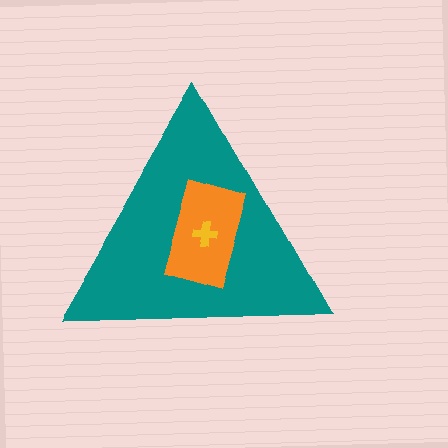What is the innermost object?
The yellow cross.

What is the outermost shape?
The teal triangle.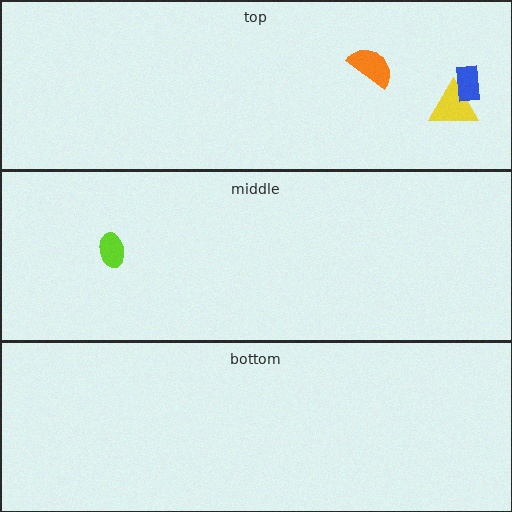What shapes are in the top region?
The orange semicircle, the yellow triangle, the blue rectangle.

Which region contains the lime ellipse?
The middle region.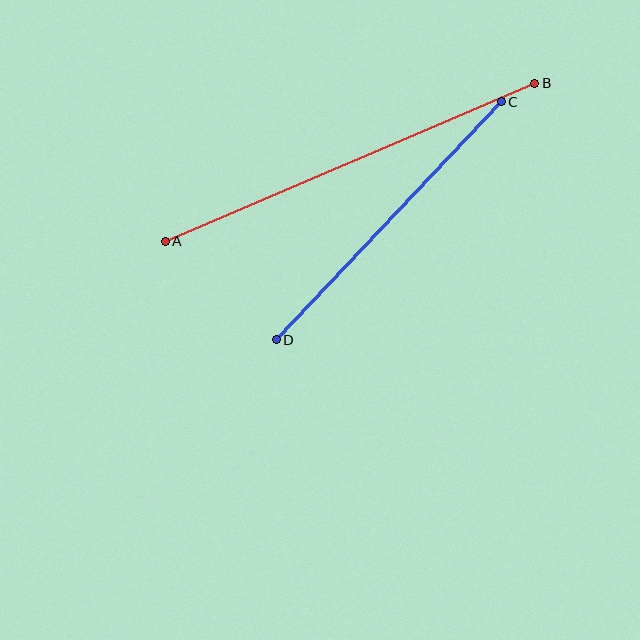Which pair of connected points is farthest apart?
Points A and B are farthest apart.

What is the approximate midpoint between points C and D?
The midpoint is at approximately (389, 221) pixels.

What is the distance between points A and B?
The distance is approximately 402 pixels.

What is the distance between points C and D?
The distance is approximately 327 pixels.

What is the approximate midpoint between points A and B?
The midpoint is at approximately (350, 162) pixels.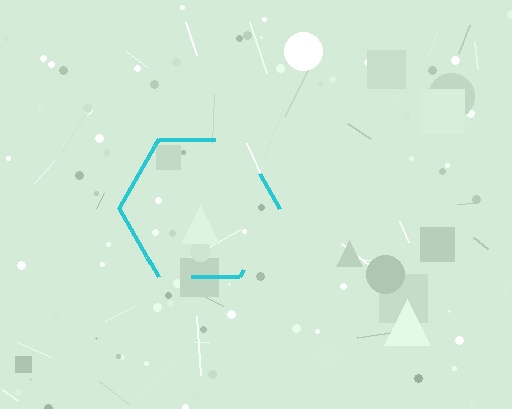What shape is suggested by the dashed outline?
The dashed outline suggests a hexagon.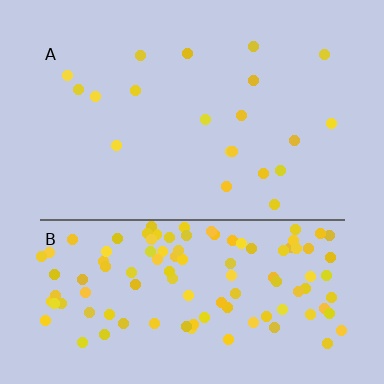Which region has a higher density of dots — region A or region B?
B (the bottom).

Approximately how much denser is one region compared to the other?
Approximately 5.8× — region B over region A.